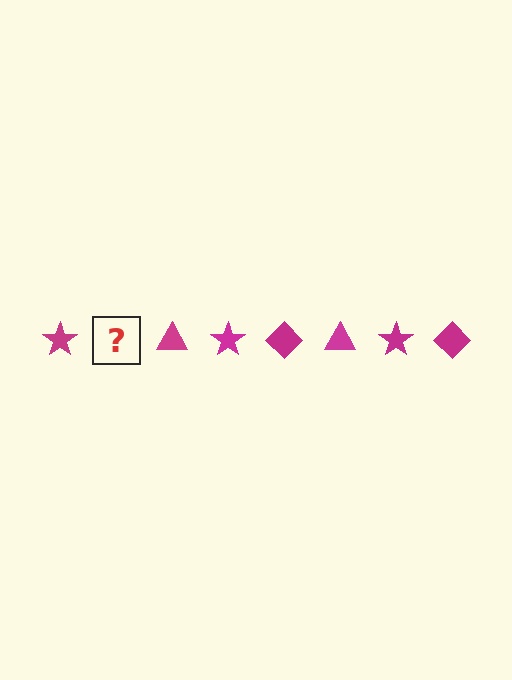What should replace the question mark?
The question mark should be replaced with a magenta diamond.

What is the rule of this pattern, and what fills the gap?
The rule is that the pattern cycles through star, diamond, triangle shapes in magenta. The gap should be filled with a magenta diamond.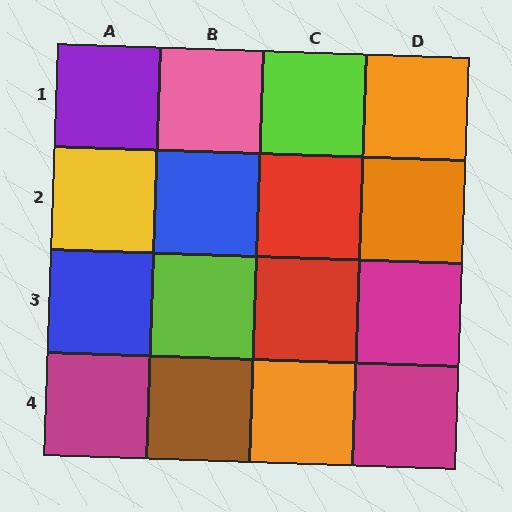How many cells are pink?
1 cell is pink.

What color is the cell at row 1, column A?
Purple.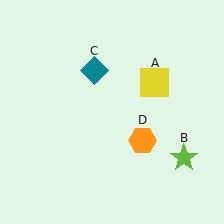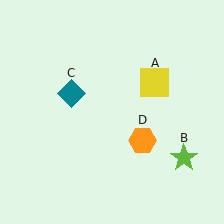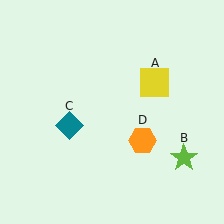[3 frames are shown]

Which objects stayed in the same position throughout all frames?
Yellow square (object A) and lime star (object B) and orange hexagon (object D) remained stationary.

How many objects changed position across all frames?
1 object changed position: teal diamond (object C).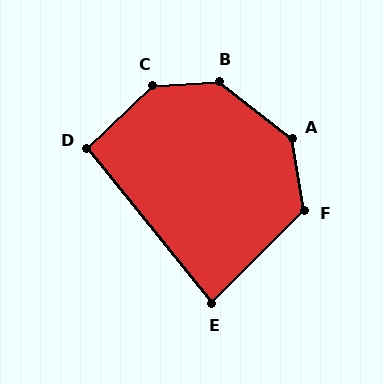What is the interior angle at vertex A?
Approximately 137 degrees (obtuse).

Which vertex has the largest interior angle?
C, at approximately 139 degrees.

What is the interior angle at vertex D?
Approximately 95 degrees (obtuse).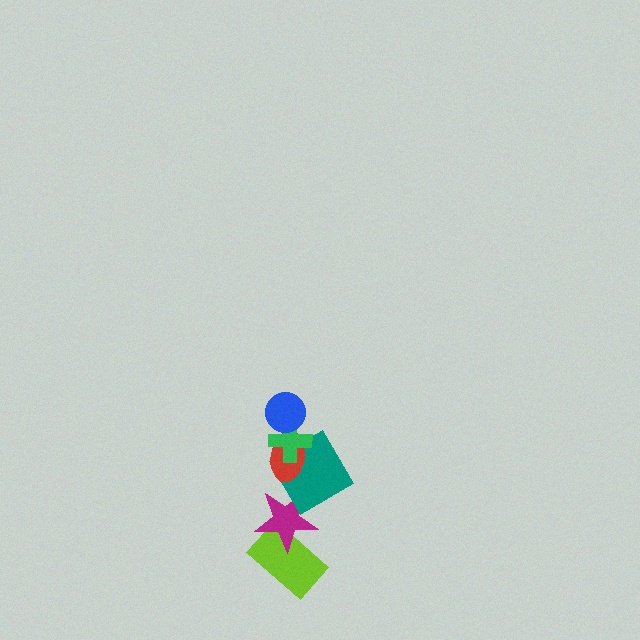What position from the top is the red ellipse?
The red ellipse is 3rd from the top.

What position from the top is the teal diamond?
The teal diamond is 4th from the top.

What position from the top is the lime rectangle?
The lime rectangle is 6th from the top.